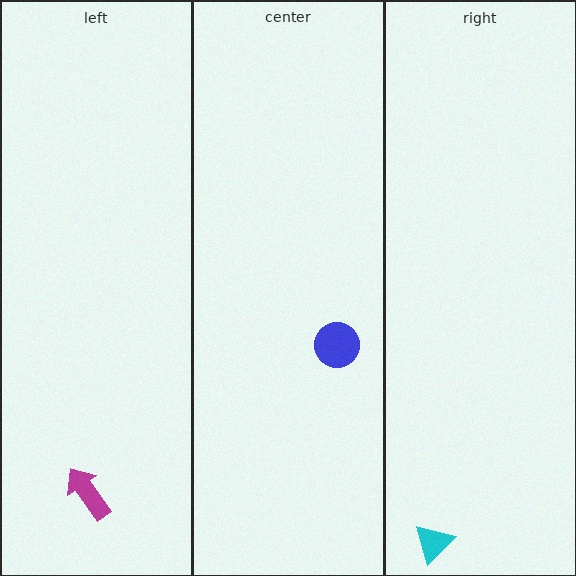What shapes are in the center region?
The blue circle.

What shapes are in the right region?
The cyan triangle.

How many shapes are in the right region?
1.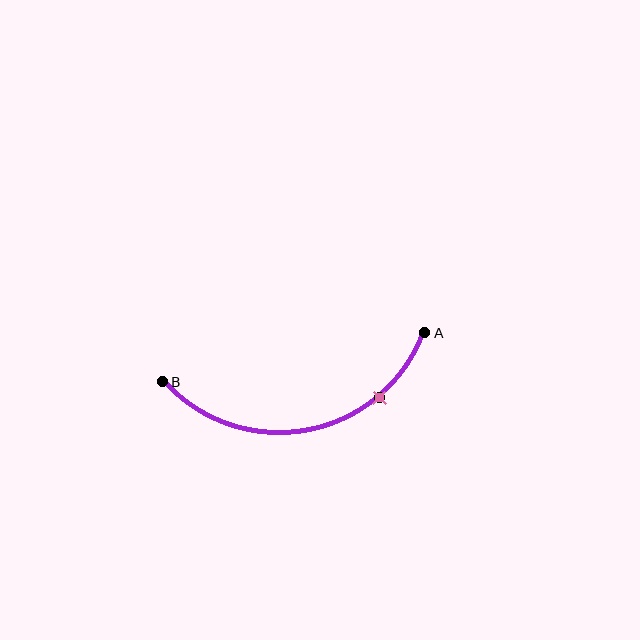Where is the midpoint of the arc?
The arc midpoint is the point on the curve farthest from the straight line joining A and B. It sits below that line.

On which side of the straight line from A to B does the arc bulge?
The arc bulges below the straight line connecting A and B.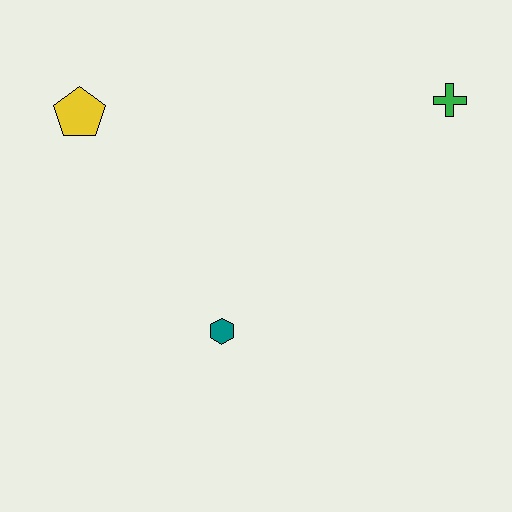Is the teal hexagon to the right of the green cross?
No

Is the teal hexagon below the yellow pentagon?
Yes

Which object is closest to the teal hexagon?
The yellow pentagon is closest to the teal hexagon.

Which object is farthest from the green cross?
The yellow pentagon is farthest from the green cross.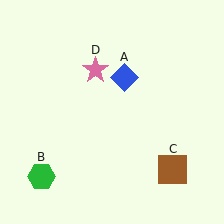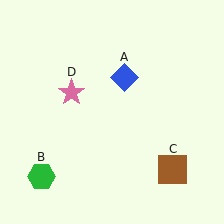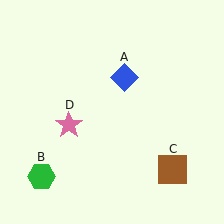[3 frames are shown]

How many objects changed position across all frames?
1 object changed position: pink star (object D).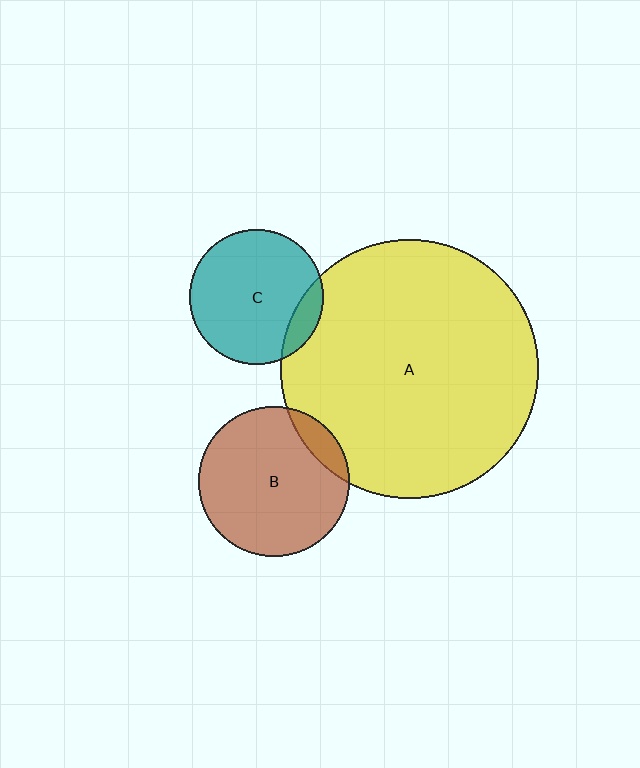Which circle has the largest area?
Circle A (yellow).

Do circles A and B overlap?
Yes.